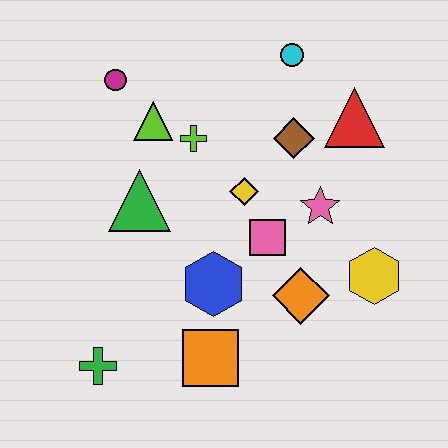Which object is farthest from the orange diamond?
The magenta circle is farthest from the orange diamond.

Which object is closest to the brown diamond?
The red triangle is closest to the brown diamond.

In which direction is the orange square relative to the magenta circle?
The orange square is below the magenta circle.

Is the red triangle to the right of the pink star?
Yes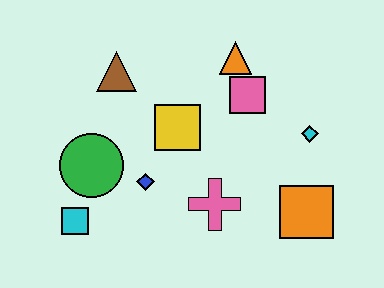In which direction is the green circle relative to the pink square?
The green circle is to the left of the pink square.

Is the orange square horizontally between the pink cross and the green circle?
No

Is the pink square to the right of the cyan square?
Yes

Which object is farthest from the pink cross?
The brown triangle is farthest from the pink cross.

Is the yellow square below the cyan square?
No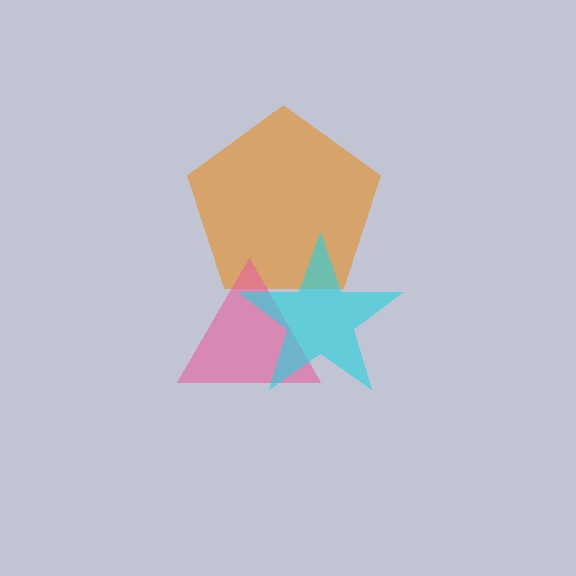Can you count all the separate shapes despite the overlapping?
Yes, there are 3 separate shapes.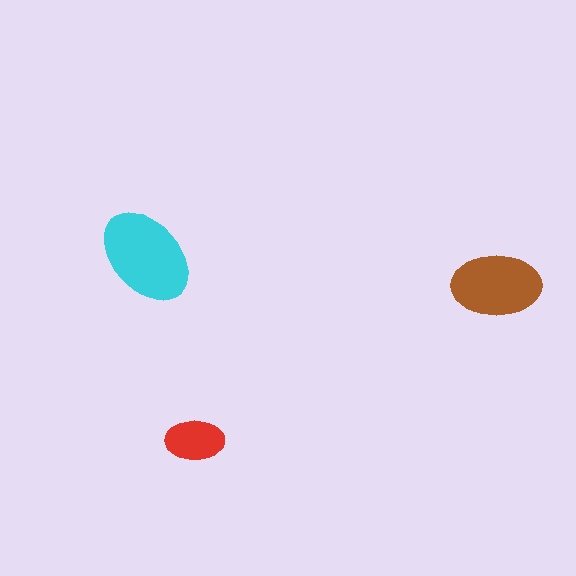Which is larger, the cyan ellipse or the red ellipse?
The cyan one.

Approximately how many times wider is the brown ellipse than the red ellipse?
About 1.5 times wider.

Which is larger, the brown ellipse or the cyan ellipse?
The cyan one.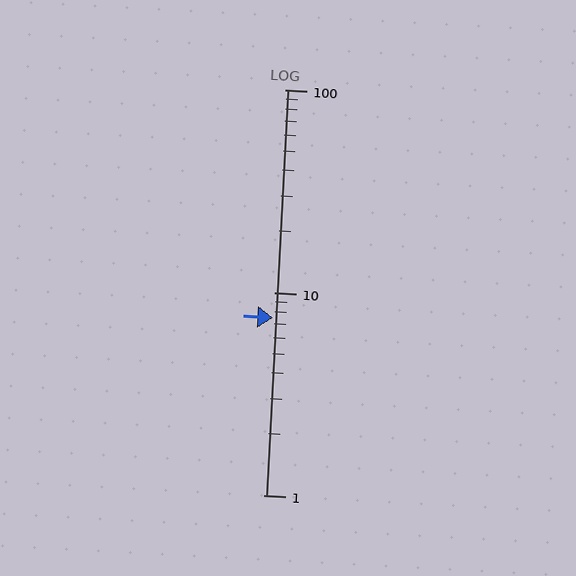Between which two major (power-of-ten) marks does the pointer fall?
The pointer is between 1 and 10.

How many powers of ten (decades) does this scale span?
The scale spans 2 decades, from 1 to 100.